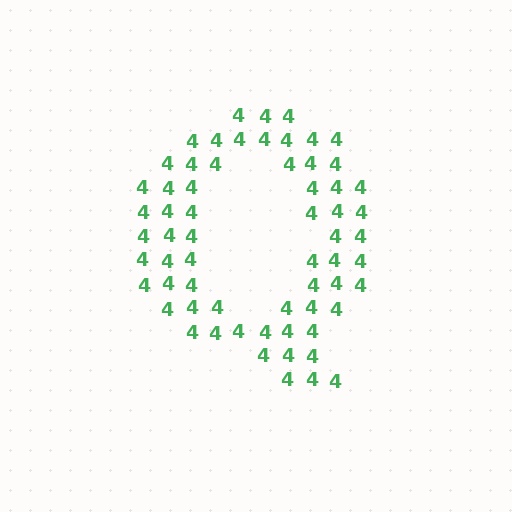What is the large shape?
The large shape is the letter Q.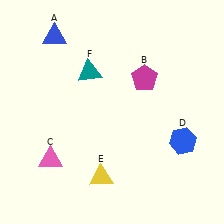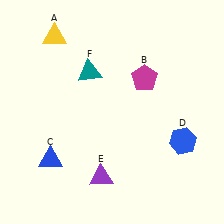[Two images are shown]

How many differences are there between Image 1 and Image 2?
There are 3 differences between the two images.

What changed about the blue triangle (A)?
In Image 1, A is blue. In Image 2, it changed to yellow.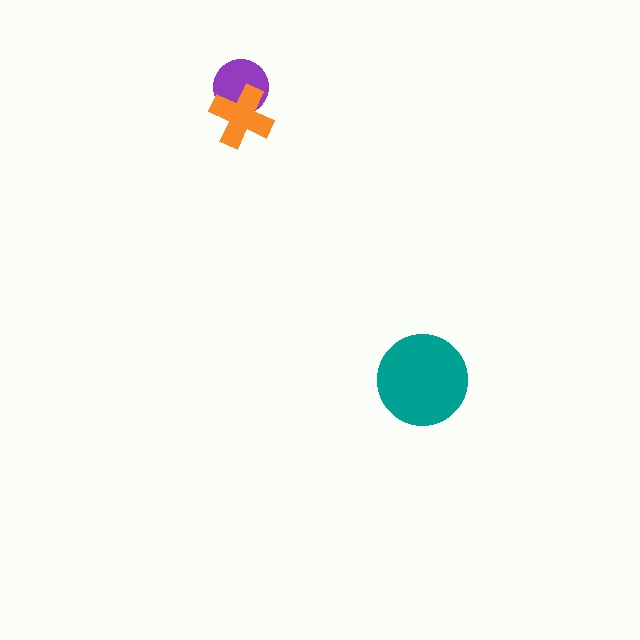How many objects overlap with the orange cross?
1 object overlaps with the orange cross.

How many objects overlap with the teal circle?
0 objects overlap with the teal circle.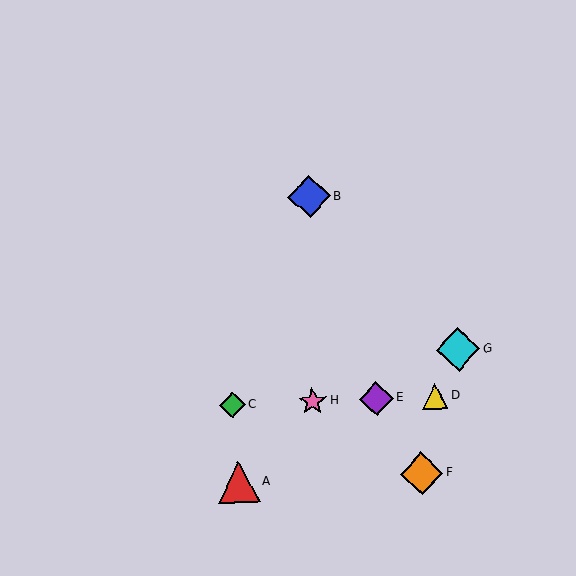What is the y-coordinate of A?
Object A is at y≈482.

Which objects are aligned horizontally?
Objects C, D, E, H are aligned horizontally.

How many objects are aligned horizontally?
4 objects (C, D, E, H) are aligned horizontally.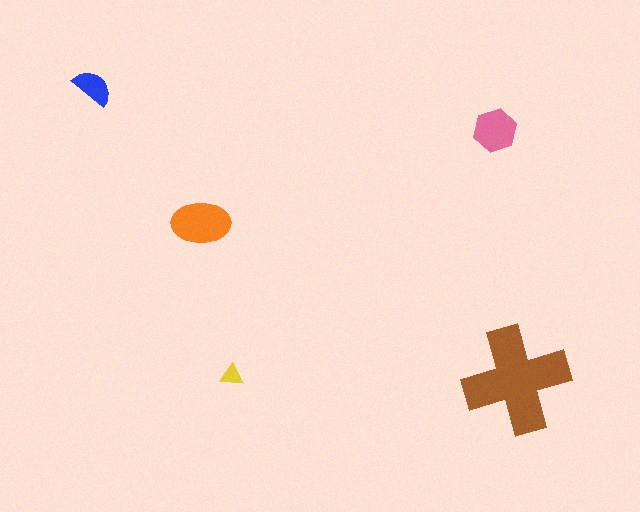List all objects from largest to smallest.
The brown cross, the orange ellipse, the pink hexagon, the blue semicircle, the yellow triangle.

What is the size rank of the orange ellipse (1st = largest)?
2nd.